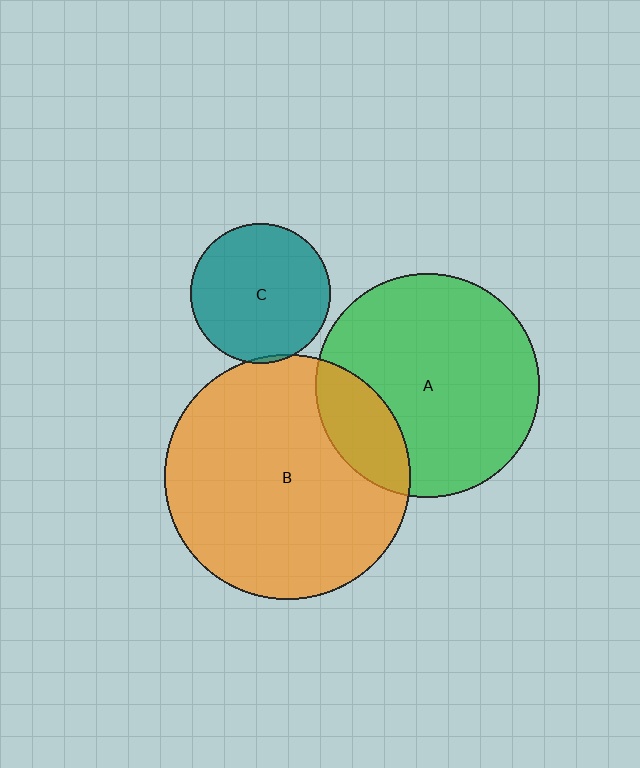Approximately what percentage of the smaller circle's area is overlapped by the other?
Approximately 20%.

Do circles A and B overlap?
Yes.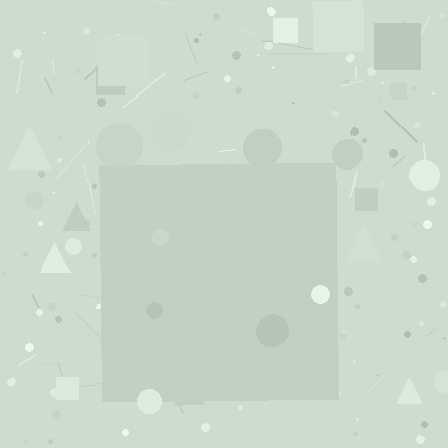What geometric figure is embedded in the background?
A square is embedded in the background.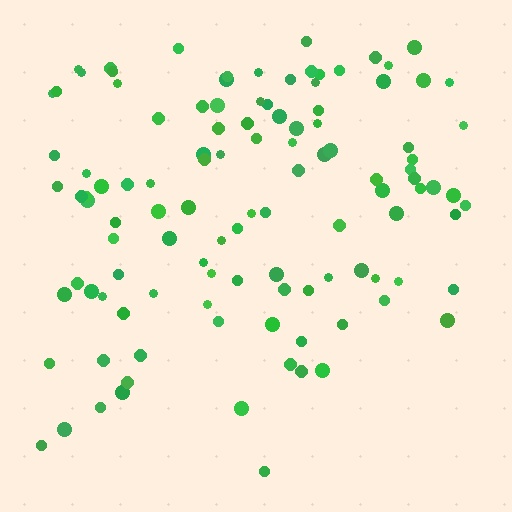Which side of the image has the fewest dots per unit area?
The bottom.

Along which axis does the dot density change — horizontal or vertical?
Vertical.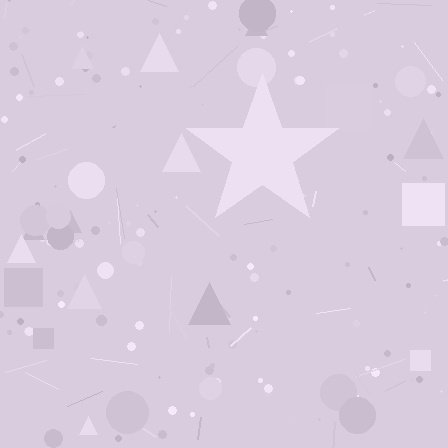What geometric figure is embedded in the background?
A star is embedded in the background.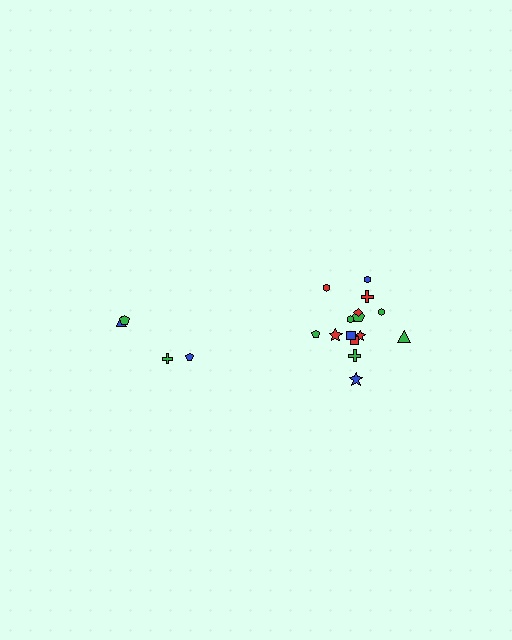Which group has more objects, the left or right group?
The right group.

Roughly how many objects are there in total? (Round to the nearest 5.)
Roughly 20 objects in total.